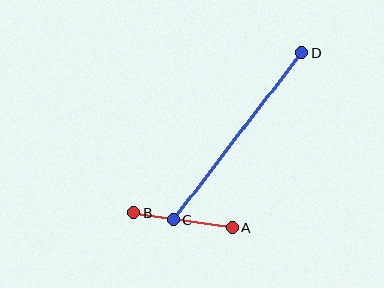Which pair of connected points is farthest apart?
Points C and D are farthest apart.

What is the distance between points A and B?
The distance is approximately 100 pixels.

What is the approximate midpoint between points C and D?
The midpoint is at approximately (237, 136) pixels.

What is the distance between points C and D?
The distance is approximately 210 pixels.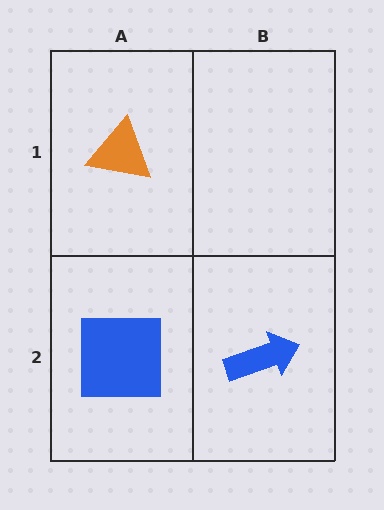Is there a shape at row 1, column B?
No, that cell is empty.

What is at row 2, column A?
A blue square.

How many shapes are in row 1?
1 shape.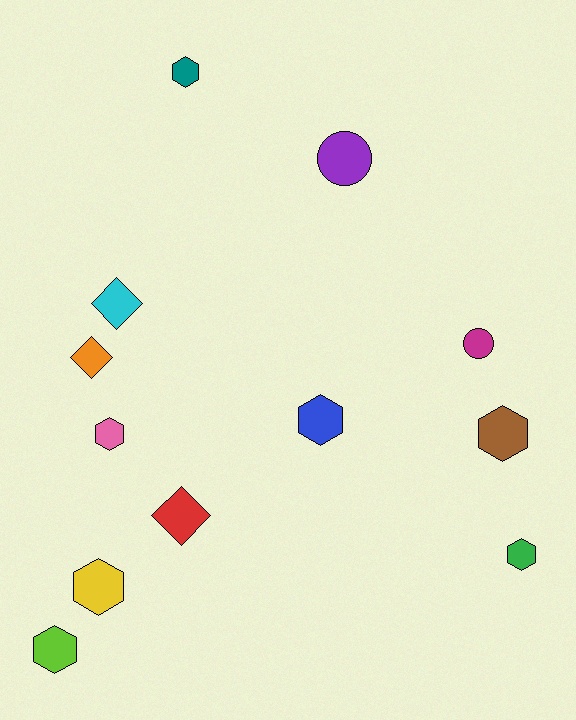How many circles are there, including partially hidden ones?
There are 2 circles.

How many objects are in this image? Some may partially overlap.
There are 12 objects.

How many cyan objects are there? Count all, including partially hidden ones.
There is 1 cyan object.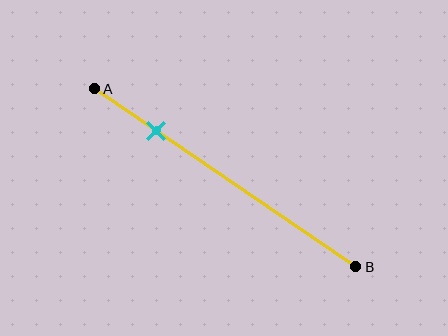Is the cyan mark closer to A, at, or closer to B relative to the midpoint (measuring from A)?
The cyan mark is closer to point A than the midpoint of segment AB.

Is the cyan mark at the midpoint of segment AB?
No, the mark is at about 25% from A, not at the 50% midpoint.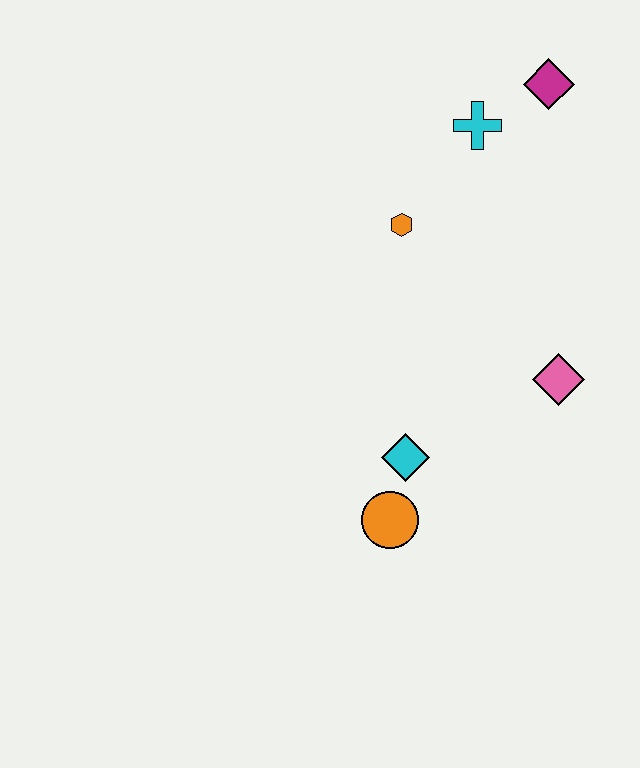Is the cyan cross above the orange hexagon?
Yes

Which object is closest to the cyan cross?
The magenta diamond is closest to the cyan cross.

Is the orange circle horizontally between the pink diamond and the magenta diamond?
No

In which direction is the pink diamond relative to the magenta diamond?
The pink diamond is below the magenta diamond.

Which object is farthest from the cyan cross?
The orange circle is farthest from the cyan cross.